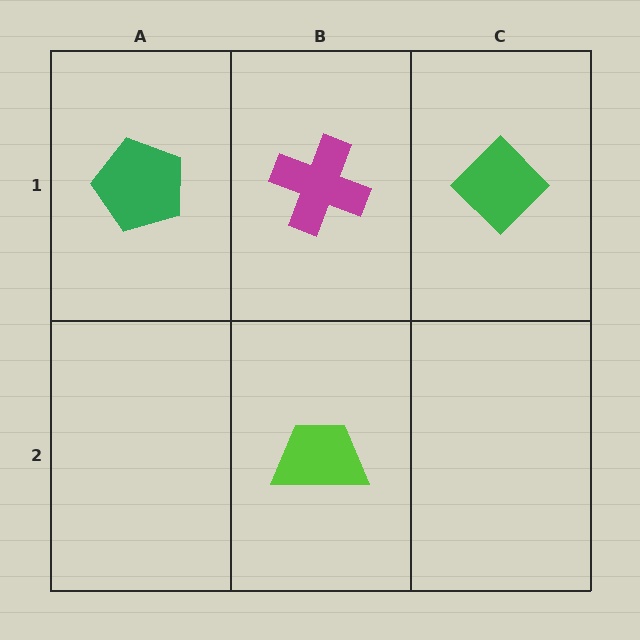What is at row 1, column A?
A green pentagon.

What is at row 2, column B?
A lime trapezoid.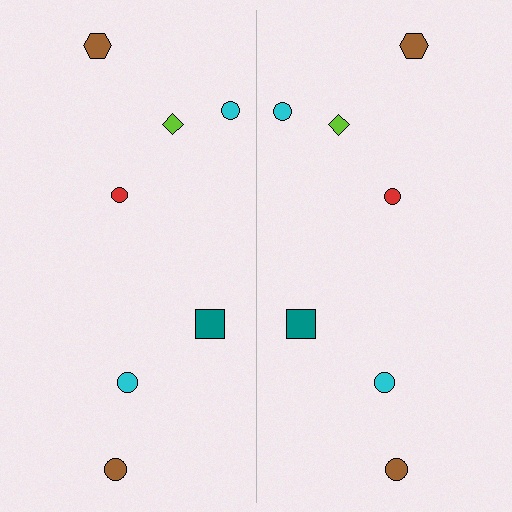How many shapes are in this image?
There are 14 shapes in this image.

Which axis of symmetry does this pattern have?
The pattern has a vertical axis of symmetry running through the center of the image.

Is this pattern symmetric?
Yes, this pattern has bilateral (reflection) symmetry.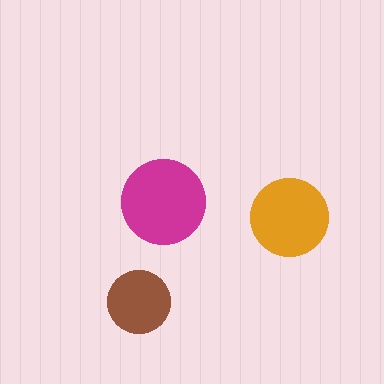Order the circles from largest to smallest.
the magenta one, the orange one, the brown one.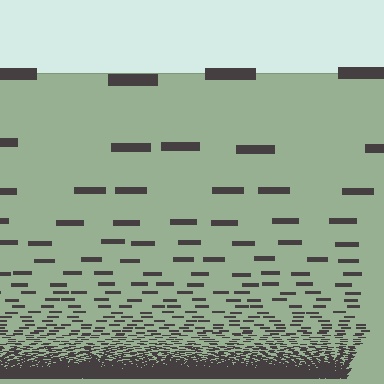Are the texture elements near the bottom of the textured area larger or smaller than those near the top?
Smaller. The gradient is inverted — elements near the bottom are smaller and denser.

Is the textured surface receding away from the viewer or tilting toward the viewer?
The surface appears to tilt toward the viewer. Texture elements get larger and sparser toward the top.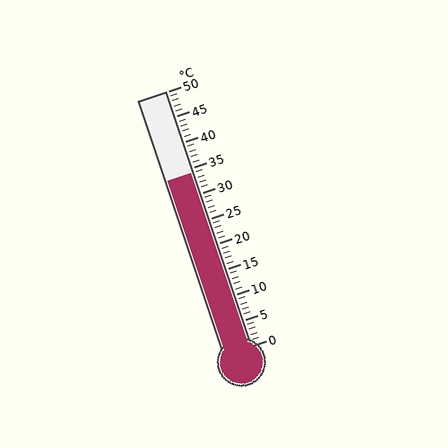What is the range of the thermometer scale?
The thermometer scale ranges from 0°C to 50°C.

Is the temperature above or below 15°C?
The temperature is above 15°C.